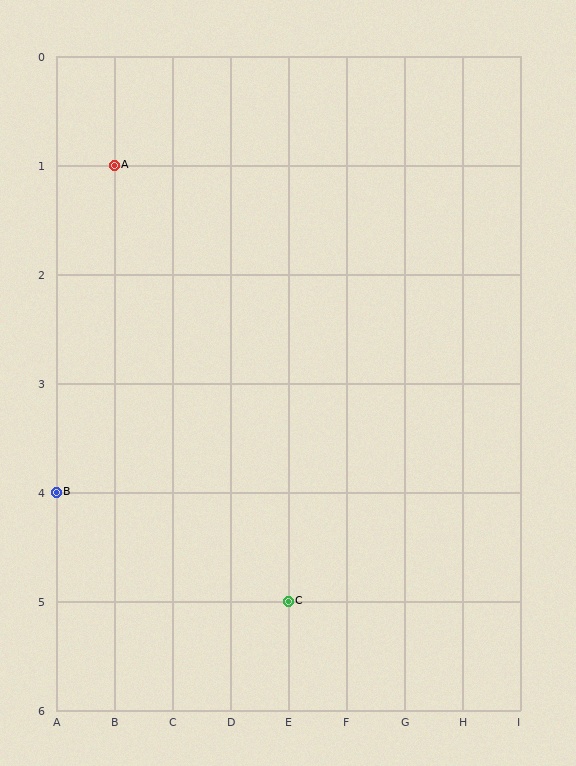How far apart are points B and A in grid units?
Points B and A are 1 column and 3 rows apart (about 3.2 grid units diagonally).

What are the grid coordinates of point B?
Point B is at grid coordinates (A, 4).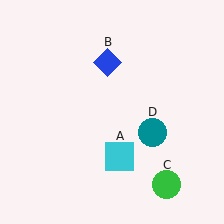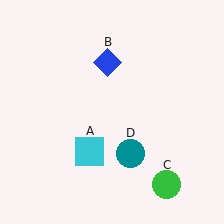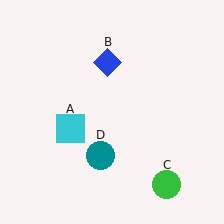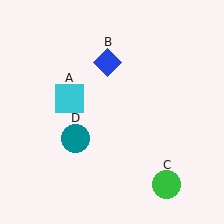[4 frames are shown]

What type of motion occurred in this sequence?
The cyan square (object A), teal circle (object D) rotated clockwise around the center of the scene.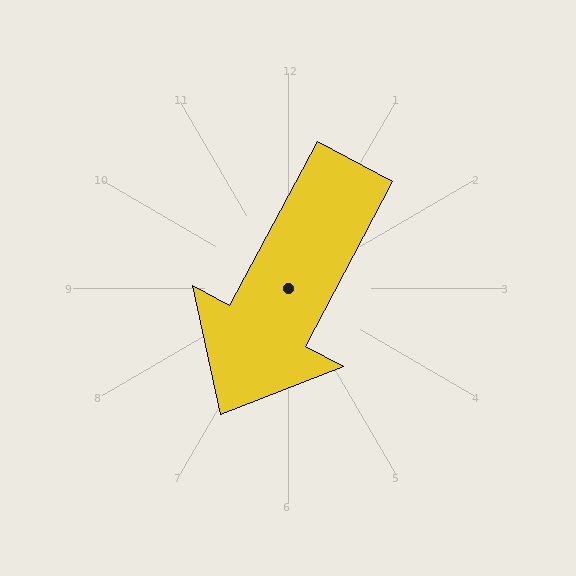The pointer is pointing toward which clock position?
Roughly 7 o'clock.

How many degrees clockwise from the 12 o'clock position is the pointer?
Approximately 208 degrees.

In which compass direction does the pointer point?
Southwest.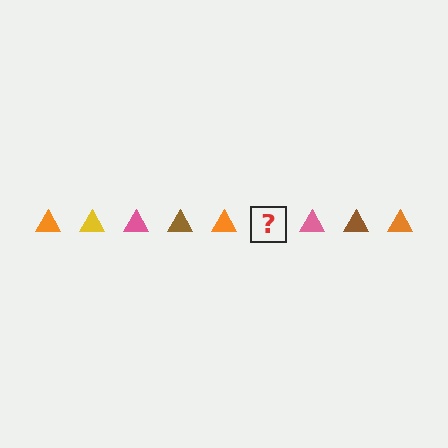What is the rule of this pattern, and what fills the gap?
The rule is that the pattern cycles through orange, yellow, pink, brown triangles. The gap should be filled with a yellow triangle.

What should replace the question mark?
The question mark should be replaced with a yellow triangle.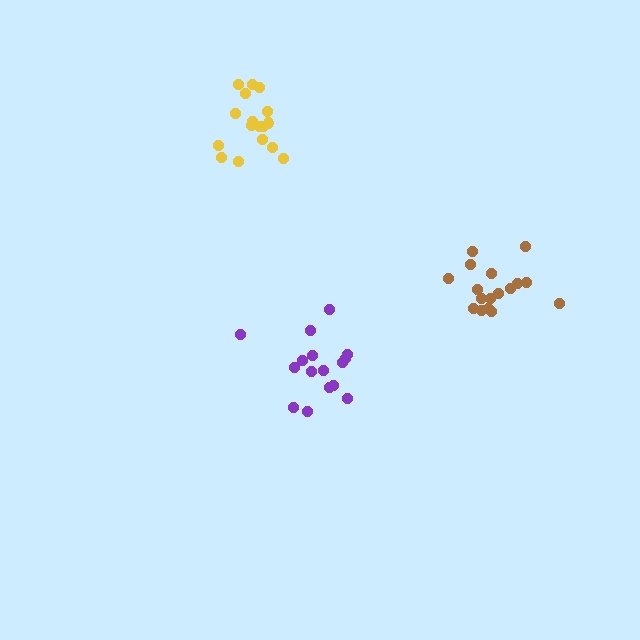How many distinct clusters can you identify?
There are 3 distinct clusters.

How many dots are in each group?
Group 1: 17 dots, Group 2: 16 dots, Group 3: 17 dots (50 total).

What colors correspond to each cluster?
The clusters are colored: brown, purple, yellow.